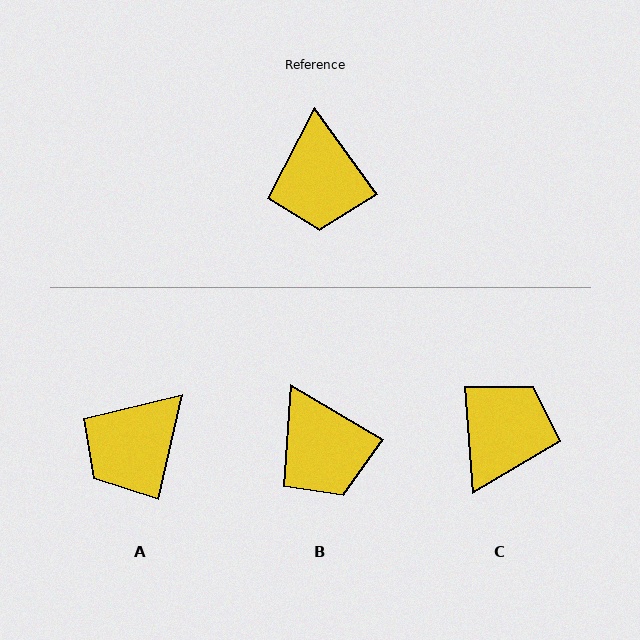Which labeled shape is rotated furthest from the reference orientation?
C, about 148 degrees away.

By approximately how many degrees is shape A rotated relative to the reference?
Approximately 49 degrees clockwise.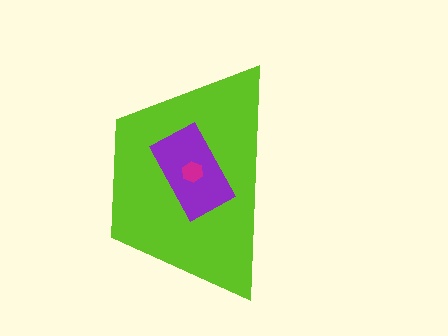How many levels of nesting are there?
3.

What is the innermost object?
The magenta hexagon.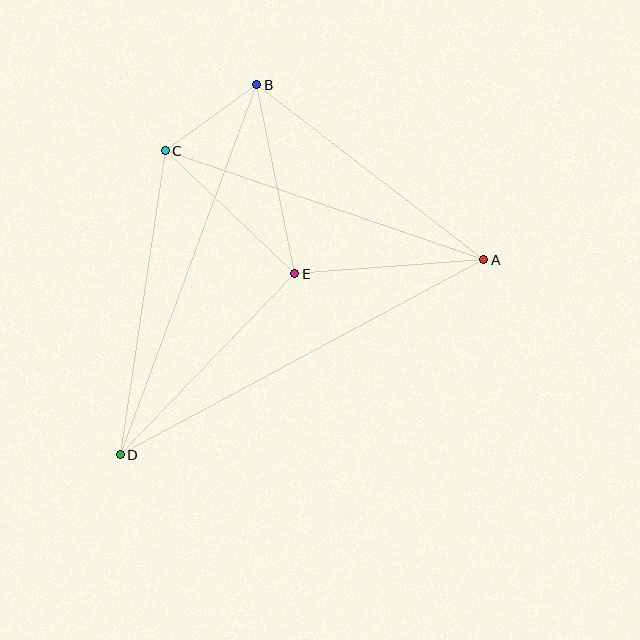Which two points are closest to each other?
Points B and C are closest to each other.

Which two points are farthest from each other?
Points A and D are farthest from each other.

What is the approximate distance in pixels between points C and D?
The distance between C and D is approximately 307 pixels.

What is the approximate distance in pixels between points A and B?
The distance between A and B is approximately 287 pixels.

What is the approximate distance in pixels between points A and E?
The distance between A and E is approximately 189 pixels.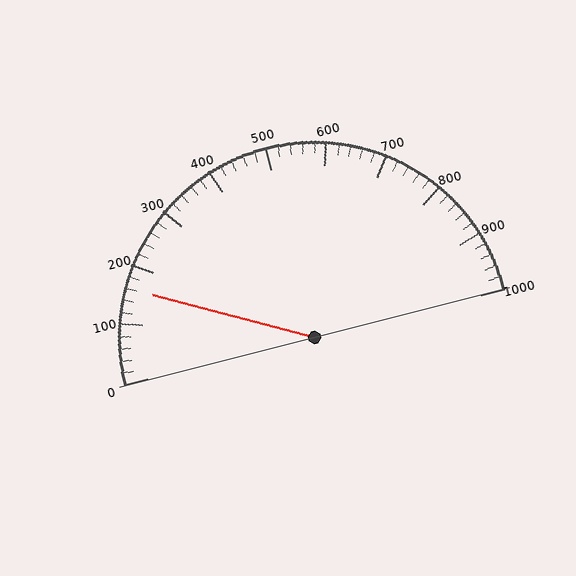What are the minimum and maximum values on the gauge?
The gauge ranges from 0 to 1000.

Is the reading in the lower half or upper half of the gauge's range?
The reading is in the lower half of the range (0 to 1000).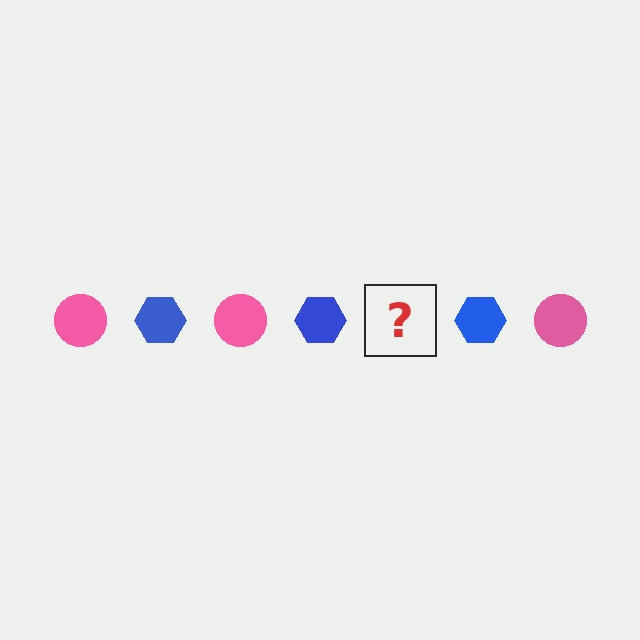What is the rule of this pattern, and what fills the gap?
The rule is that the pattern alternates between pink circle and blue hexagon. The gap should be filled with a pink circle.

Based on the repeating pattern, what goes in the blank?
The blank should be a pink circle.